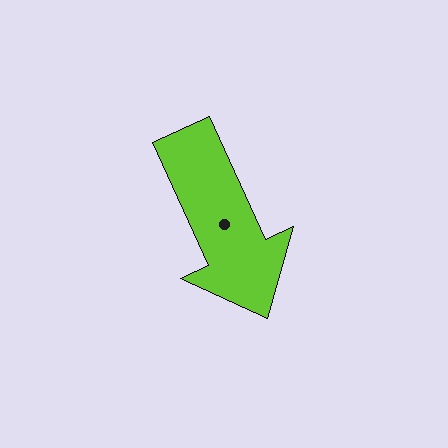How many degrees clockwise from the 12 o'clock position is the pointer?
Approximately 155 degrees.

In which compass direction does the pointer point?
Southeast.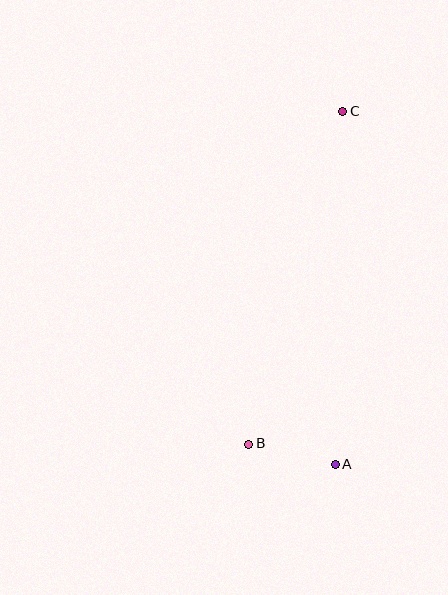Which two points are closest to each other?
Points A and B are closest to each other.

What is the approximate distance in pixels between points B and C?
The distance between B and C is approximately 345 pixels.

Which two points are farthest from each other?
Points A and C are farthest from each other.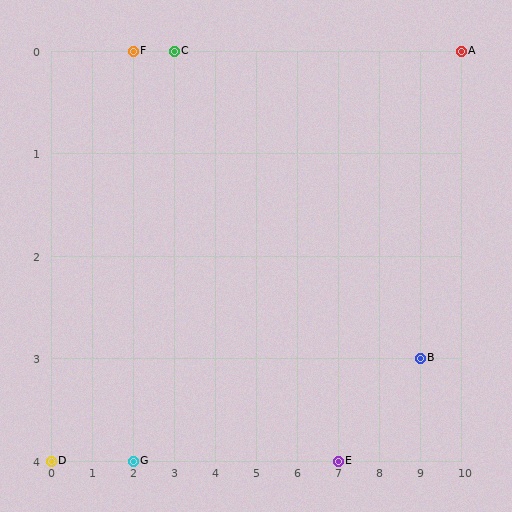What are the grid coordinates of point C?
Point C is at grid coordinates (3, 0).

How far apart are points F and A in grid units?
Points F and A are 8 columns apart.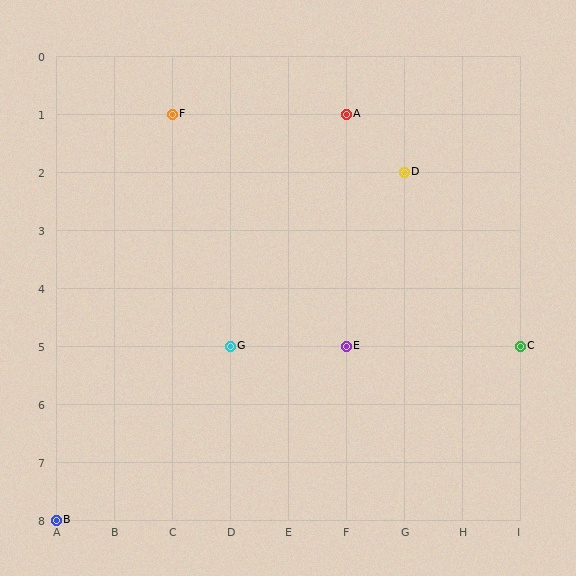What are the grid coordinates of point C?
Point C is at grid coordinates (I, 5).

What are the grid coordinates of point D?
Point D is at grid coordinates (G, 2).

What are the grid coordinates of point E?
Point E is at grid coordinates (F, 5).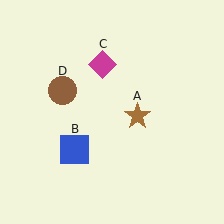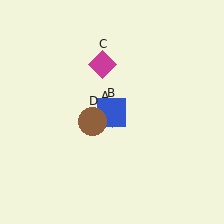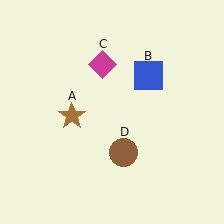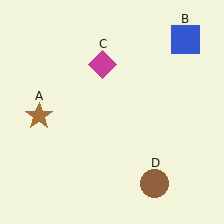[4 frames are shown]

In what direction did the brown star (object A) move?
The brown star (object A) moved left.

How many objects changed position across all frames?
3 objects changed position: brown star (object A), blue square (object B), brown circle (object D).